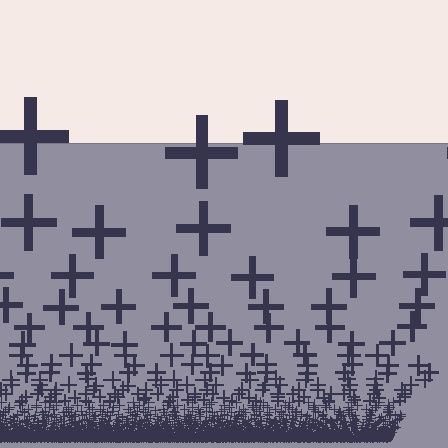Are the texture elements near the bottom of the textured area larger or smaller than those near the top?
Smaller. The gradient is inverted — elements near the bottom are smaller and denser.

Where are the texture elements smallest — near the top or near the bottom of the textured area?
Near the bottom.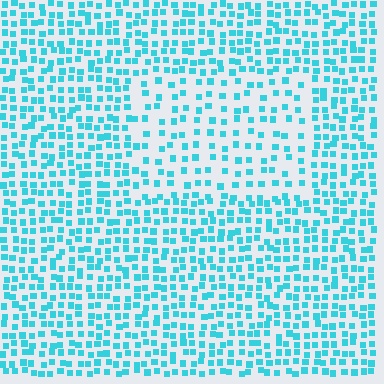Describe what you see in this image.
The image contains small cyan elements arranged at two different densities. A rectangle-shaped region is visible where the elements are less densely packed than the surrounding area.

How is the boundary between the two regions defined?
The boundary is defined by a change in element density (approximately 1.8x ratio). All elements are the same color, size, and shape.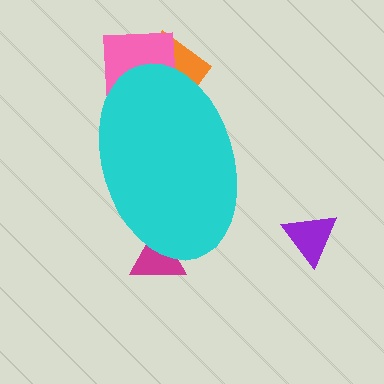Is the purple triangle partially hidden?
No, the purple triangle is fully visible.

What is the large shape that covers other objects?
A cyan ellipse.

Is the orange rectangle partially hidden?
Yes, the orange rectangle is partially hidden behind the cyan ellipse.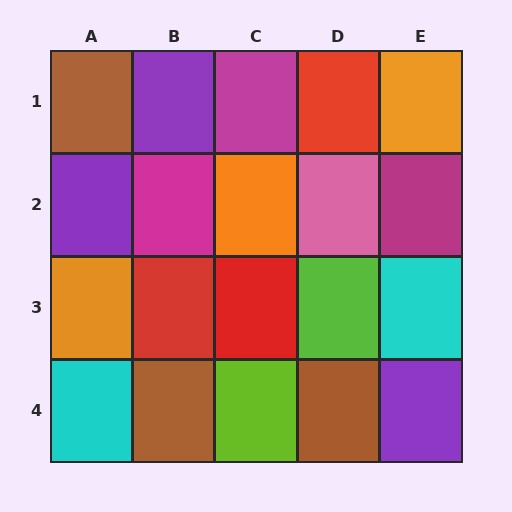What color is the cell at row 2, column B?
Magenta.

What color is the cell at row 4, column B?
Brown.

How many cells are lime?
2 cells are lime.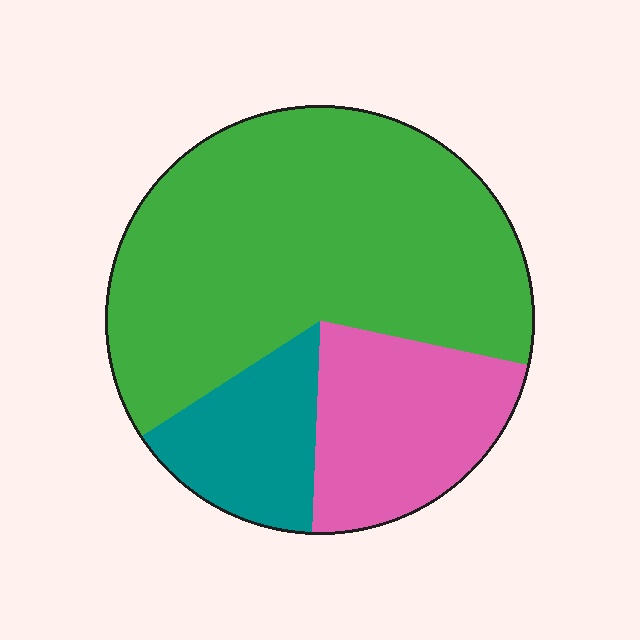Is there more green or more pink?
Green.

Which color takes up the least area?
Teal, at roughly 15%.